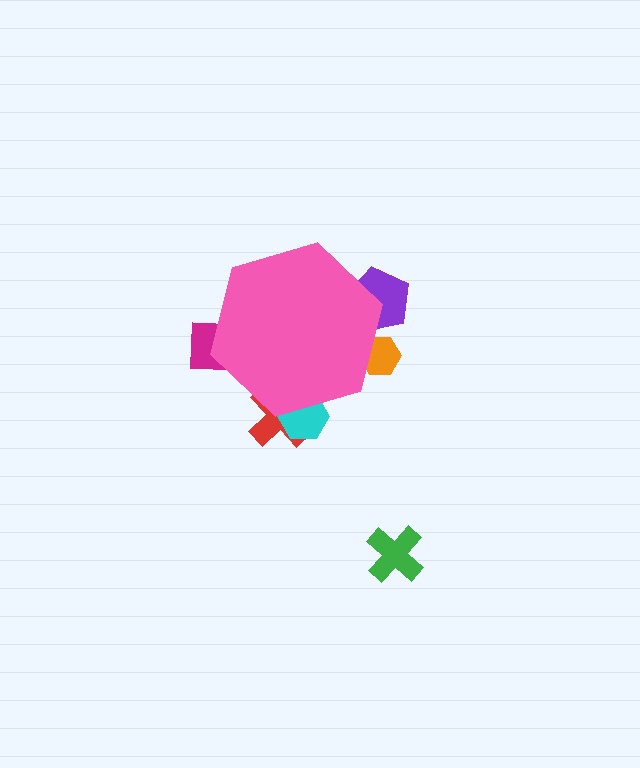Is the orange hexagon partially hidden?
Yes, the orange hexagon is partially hidden behind the pink hexagon.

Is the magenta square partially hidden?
Yes, the magenta square is partially hidden behind the pink hexagon.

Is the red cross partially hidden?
Yes, the red cross is partially hidden behind the pink hexagon.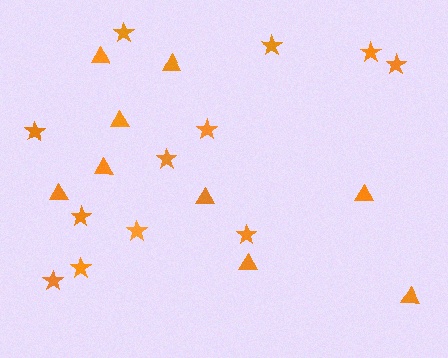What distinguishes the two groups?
There are 2 groups: one group of triangles (9) and one group of stars (12).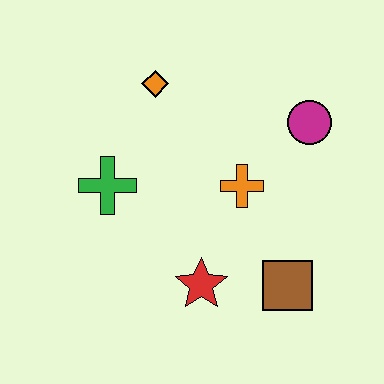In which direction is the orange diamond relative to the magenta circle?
The orange diamond is to the left of the magenta circle.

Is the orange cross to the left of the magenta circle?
Yes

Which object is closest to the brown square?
The red star is closest to the brown square.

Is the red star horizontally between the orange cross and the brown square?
No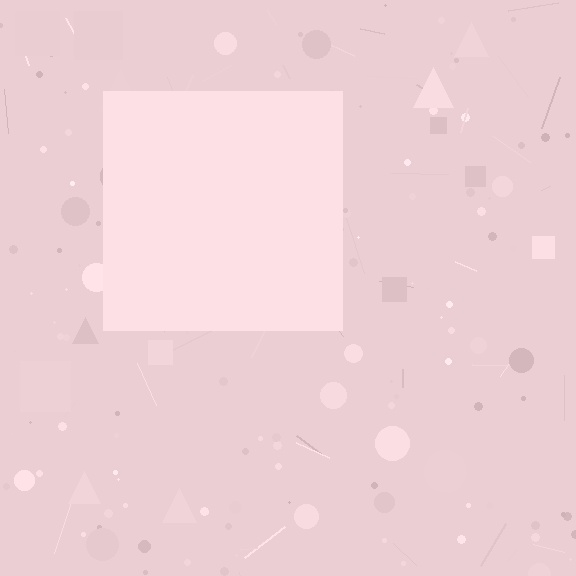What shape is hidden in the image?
A square is hidden in the image.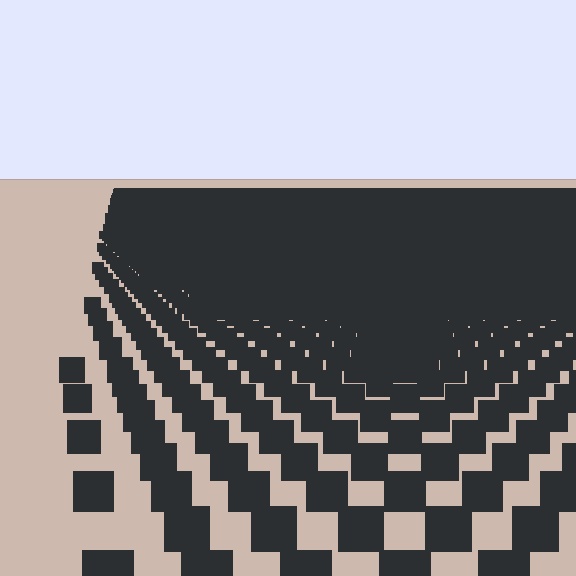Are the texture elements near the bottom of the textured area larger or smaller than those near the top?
Larger. Near the bottom, elements are closer to the viewer and appear at a bigger on-screen size.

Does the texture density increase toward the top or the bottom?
Density increases toward the top.